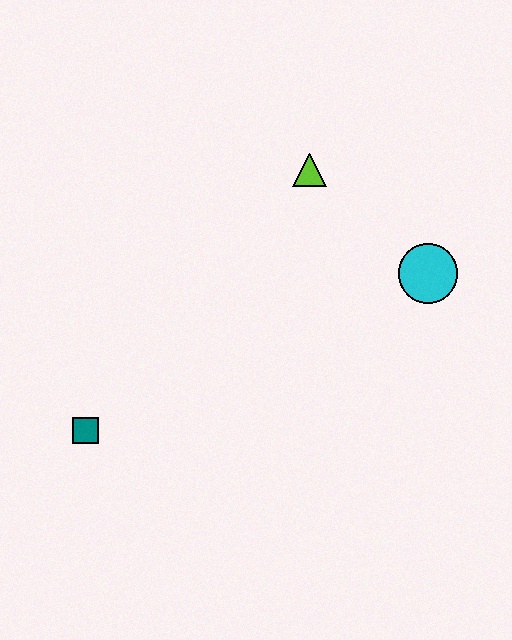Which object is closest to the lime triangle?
The cyan circle is closest to the lime triangle.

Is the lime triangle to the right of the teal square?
Yes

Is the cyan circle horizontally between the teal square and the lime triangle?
No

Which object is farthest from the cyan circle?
The teal square is farthest from the cyan circle.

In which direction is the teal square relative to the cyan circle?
The teal square is to the left of the cyan circle.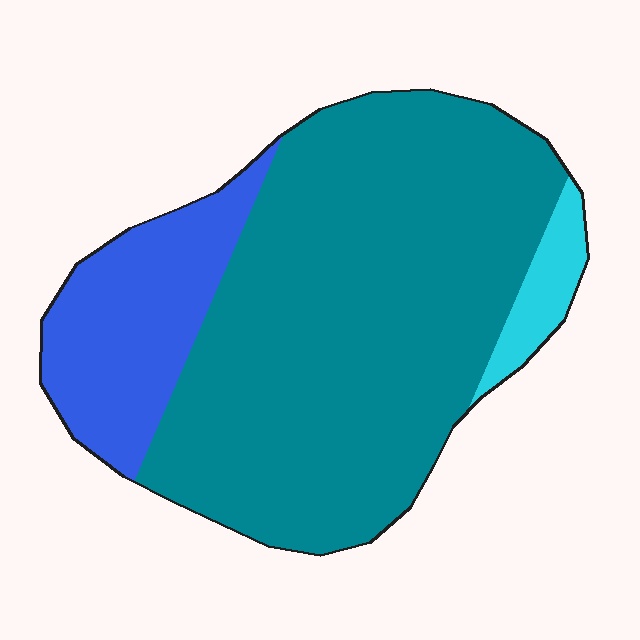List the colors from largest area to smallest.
From largest to smallest: teal, blue, cyan.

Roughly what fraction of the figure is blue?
Blue takes up about one fifth (1/5) of the figure.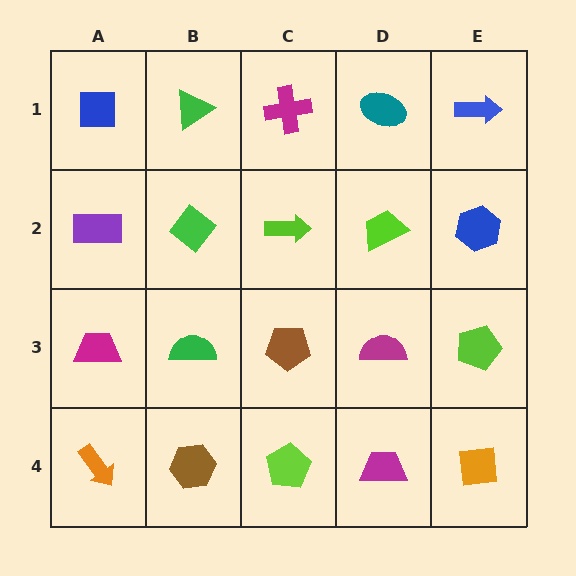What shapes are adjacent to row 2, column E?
A blue arrow (row 1, column E), a lime pentagon (row 3, column E), a lime trapezoid (row 2, column D).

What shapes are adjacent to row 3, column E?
A blue hexagon (row 2, column E), an orange square (row 4, column E), a magenta semicircle (row 3, column D).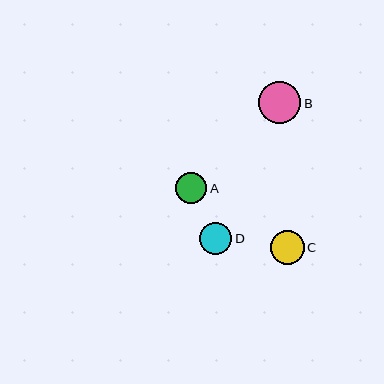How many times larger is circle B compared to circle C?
Circle B is approximately 1.2 times the size of circle C.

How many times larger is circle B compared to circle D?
Circle B is approximately 1.3 times the size of circle D.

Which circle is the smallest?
Circle A is the smallest with a size of approximately 31 pixels.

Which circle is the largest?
Circle B is the largest with a size of approximately 42 pixels.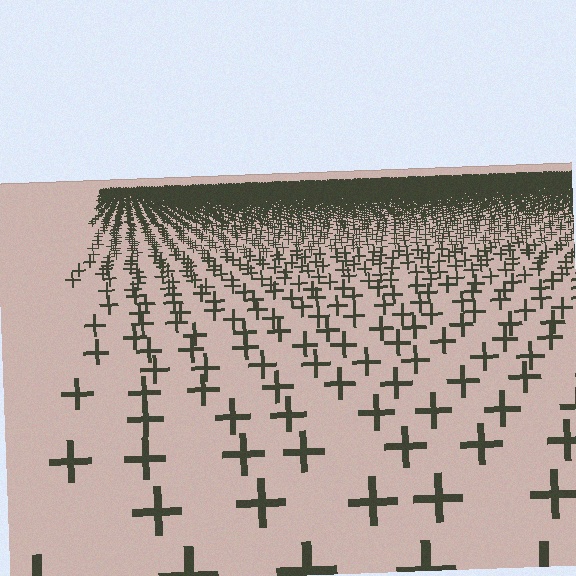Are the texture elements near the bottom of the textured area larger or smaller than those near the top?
Larger. Near the bottom, elements are closer to the viewer and appear at a bigger on-screen size.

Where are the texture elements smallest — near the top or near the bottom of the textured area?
Near the top.